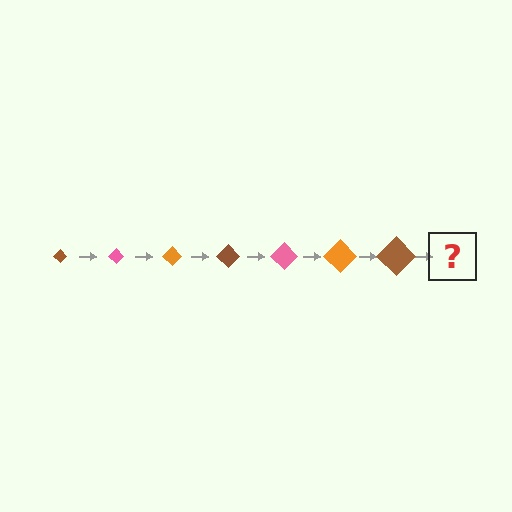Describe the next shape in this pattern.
It should be a pink diamond, larger than the previous one.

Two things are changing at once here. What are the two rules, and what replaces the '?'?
The two rules are that the diamond grows larger each step and the color cycles through brown, pink, and orange. The '?' should be a pink diamond, larger than the previous one.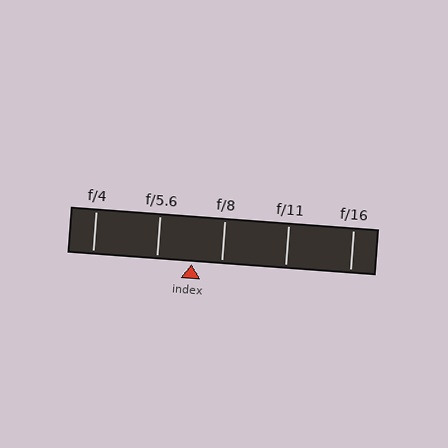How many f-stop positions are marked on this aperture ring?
There are 5 f-stop positions marked.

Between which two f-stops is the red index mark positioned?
The index mark is between f/5.6 and f/8.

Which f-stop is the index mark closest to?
The index mark is closest to f/8.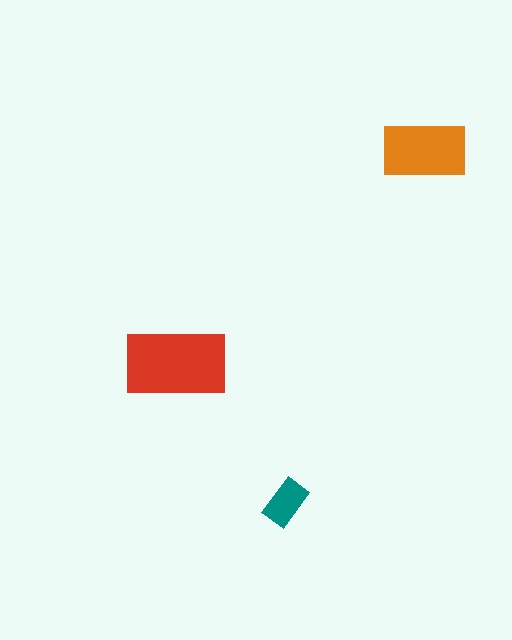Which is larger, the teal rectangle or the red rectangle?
The red one.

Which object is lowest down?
The teal rectangle is bottommost.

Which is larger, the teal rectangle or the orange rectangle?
The orange one.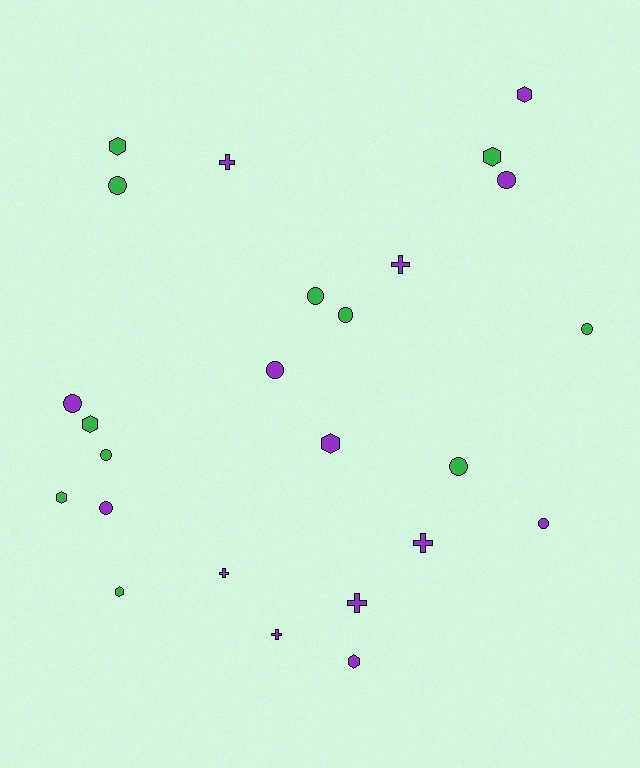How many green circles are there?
There are 6 green circles.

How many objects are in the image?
There are 25 objects.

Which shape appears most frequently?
Circle, with 11 objects.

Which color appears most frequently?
Purple, with 14 objects.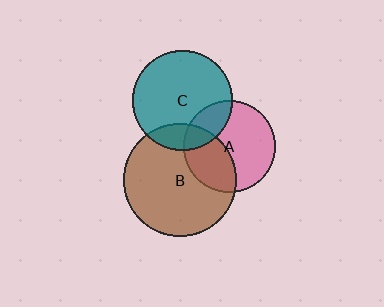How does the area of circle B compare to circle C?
Approximately 1.3 times.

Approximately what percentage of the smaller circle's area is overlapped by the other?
Approximately 15%.